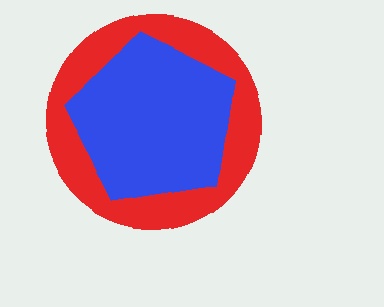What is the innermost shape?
The blue pentagon.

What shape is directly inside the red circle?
The blue pentagon.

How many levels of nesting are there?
2.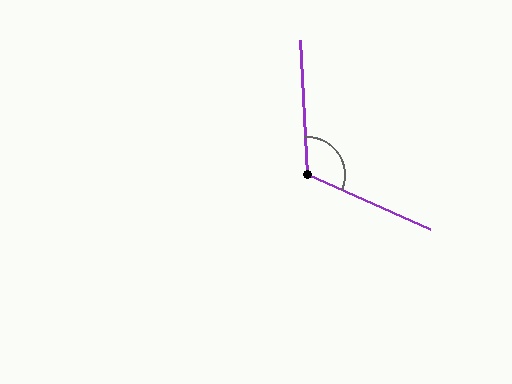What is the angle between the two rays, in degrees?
Approximately 117 degrees.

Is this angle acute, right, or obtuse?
It is obtuse.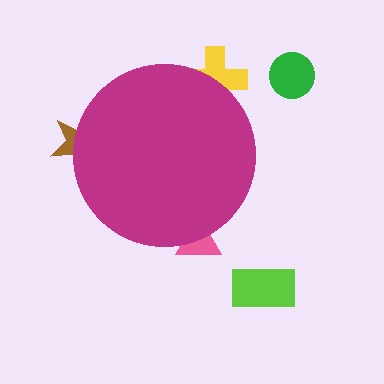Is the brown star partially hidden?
Yes, the brown star is partially hidden behind the magenta circle.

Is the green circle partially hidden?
No, the green circle is fully visible.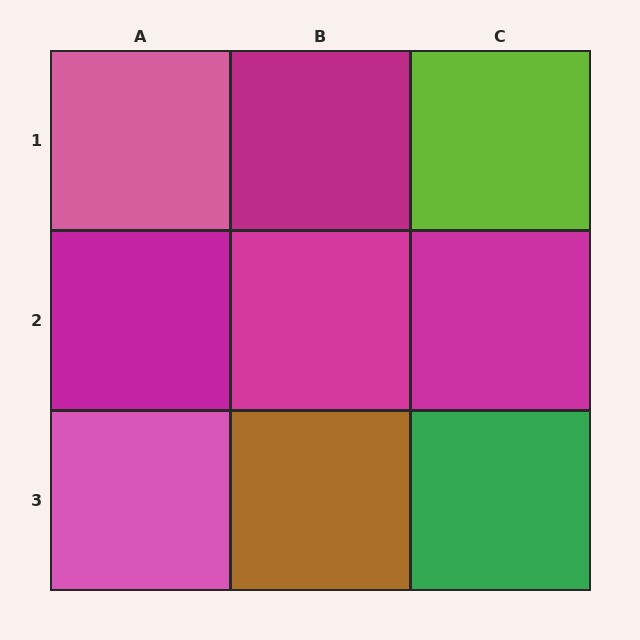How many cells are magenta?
4 cells are magenta.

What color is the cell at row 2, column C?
Magenta.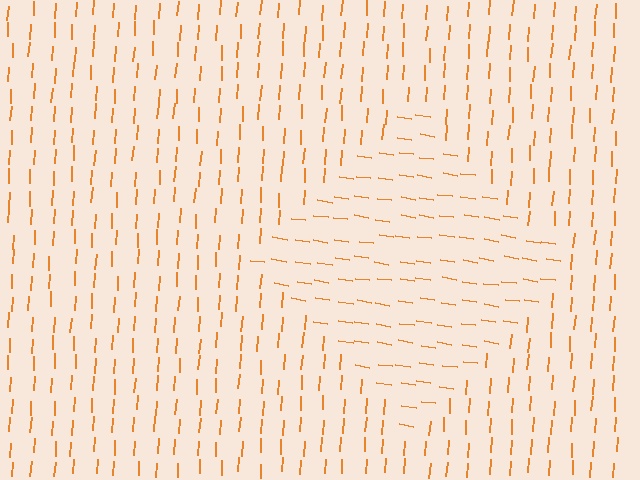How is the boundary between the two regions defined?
The boundary is defined purely by a change in line orientation (approximately 85 degrees difference). All lines are the same color and thickness.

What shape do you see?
I see a diamond.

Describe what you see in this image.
The image is filled with small orange line segments. A diamond region in the image has lines oriented differently from the surrounding lines, creating a visible texture boundary.